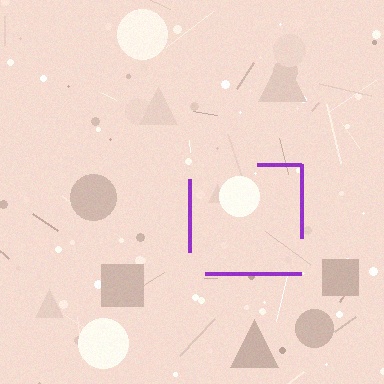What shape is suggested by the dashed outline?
The dashed outline suggests a square.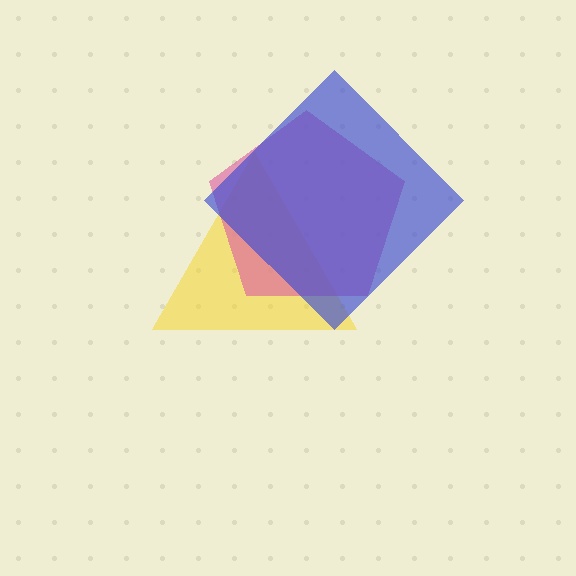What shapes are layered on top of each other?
The layered shapes are: a yellow triangle, a pink pentagon, a blue diamond.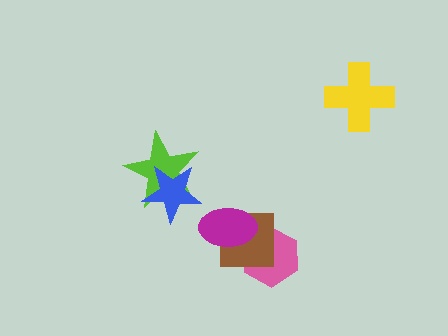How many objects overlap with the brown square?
2 objects overlap with the brown square.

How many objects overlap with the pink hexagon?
2 objects overlap with the pink hexagon.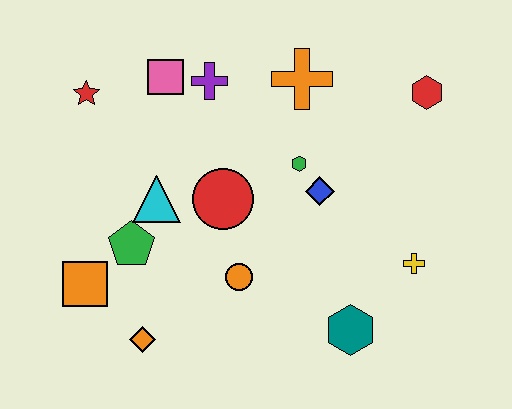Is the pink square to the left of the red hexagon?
Yes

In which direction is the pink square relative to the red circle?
The pink square is above the red circle.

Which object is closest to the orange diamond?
The orange square is closest to the orange diamond.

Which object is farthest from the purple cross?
The teal hexagon is farthest from the purple cross.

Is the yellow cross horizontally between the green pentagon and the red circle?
No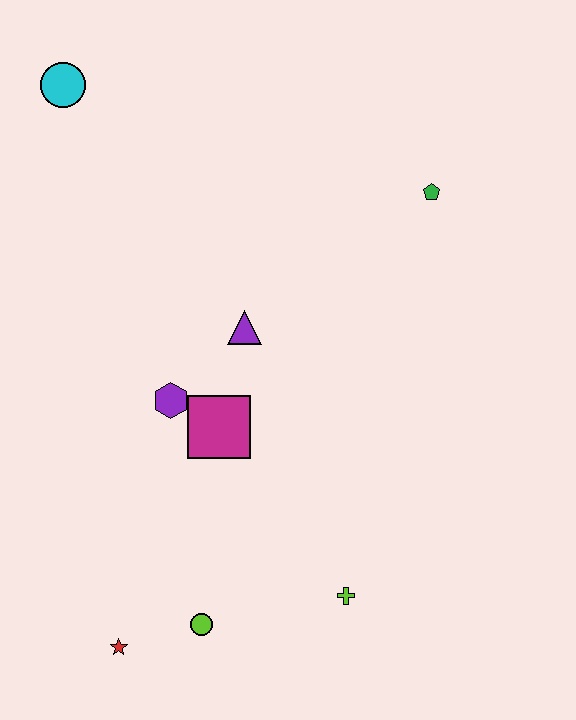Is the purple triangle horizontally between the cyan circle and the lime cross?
Yes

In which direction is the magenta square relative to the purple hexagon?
The magenta square is to the right of the purple hexagon.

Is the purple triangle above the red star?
Yes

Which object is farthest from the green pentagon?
The red star is farthest from the green pentagon.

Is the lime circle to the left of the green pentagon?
Yes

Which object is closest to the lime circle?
The red star is closest to the lime circle.